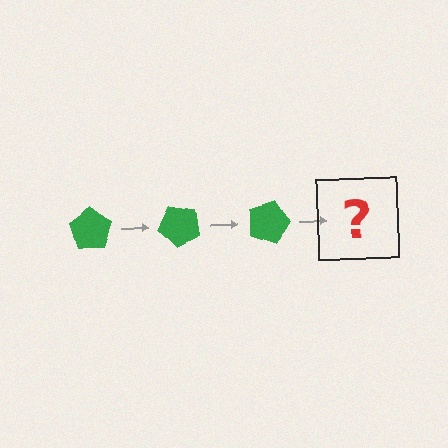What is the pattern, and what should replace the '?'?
The pattern is that the pentagon rotates 45 degrees each step. The '?' should be a green pentagon rotated 135 degrees.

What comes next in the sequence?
The next element should be a green pentagon rotated 135 degrees.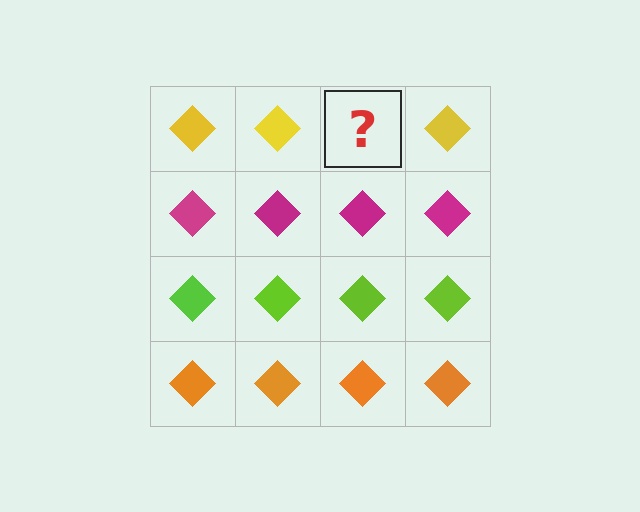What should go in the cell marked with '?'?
The missing cell should contain a yellow diamond.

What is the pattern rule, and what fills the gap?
The rule is that each row has a consistent color. The gap should be filled with a yellow diamond.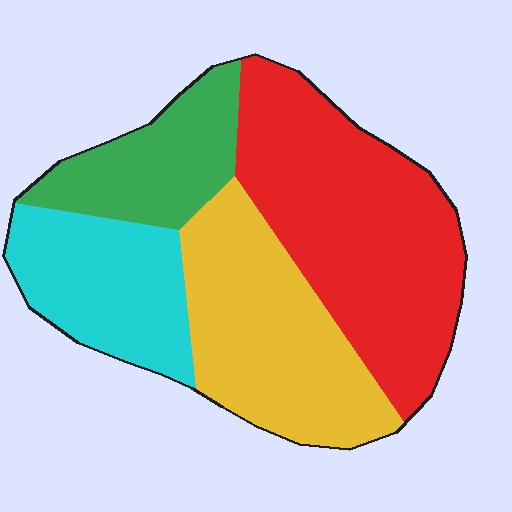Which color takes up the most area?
Red, at roughly 40%.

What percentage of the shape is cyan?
Cyan covers 19% of the shape.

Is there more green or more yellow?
Yellow.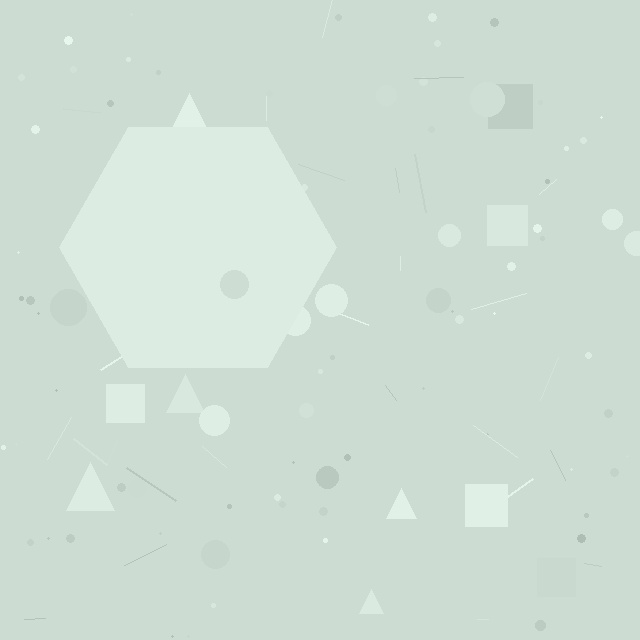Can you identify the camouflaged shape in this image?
The camouflaged shape is a hexagon.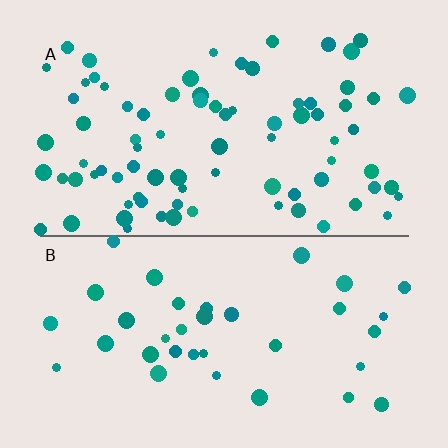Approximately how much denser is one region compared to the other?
Approximately 2.2× — region A over region B.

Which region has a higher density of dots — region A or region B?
A (the top).